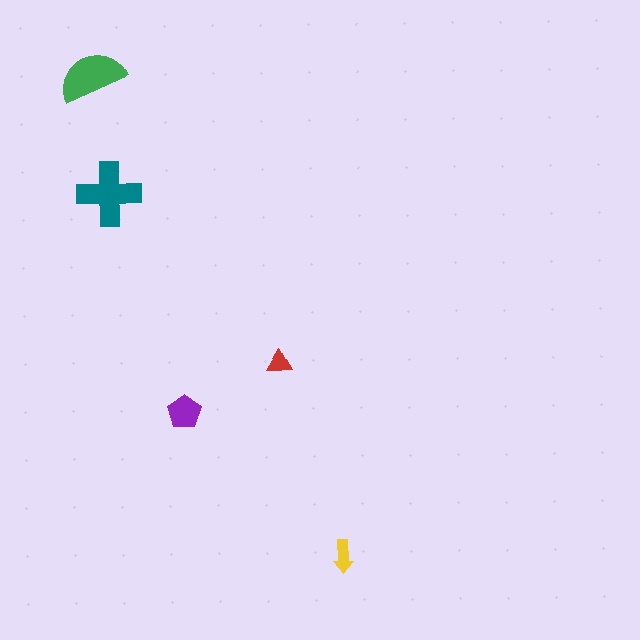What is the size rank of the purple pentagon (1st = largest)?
3rd.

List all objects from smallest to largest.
The red triangle, the yellow arrow, the purple pentagon, the green semicircle, the teal cross.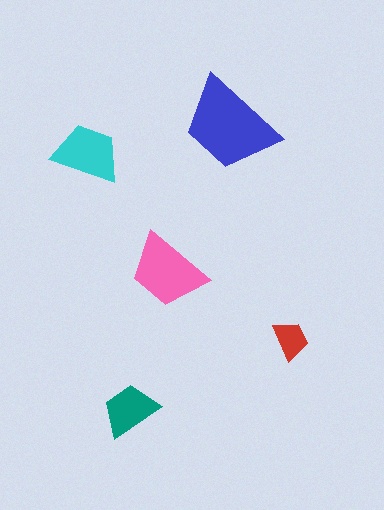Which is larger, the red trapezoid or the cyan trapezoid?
The cyan one.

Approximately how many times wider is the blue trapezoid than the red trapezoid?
About 2.5 times wider.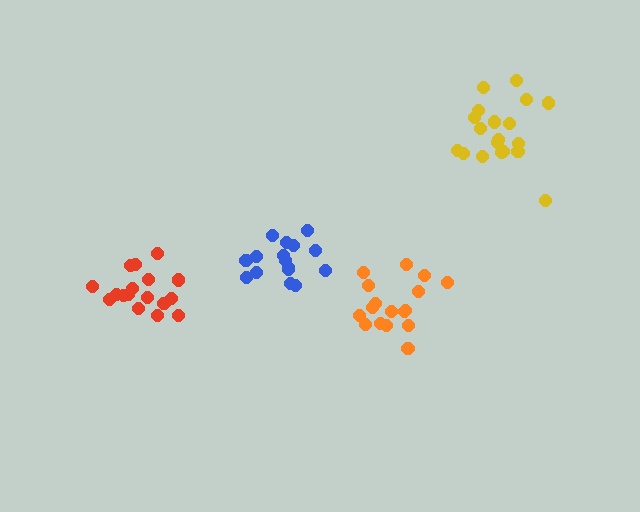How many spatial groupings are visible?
There are 4 spatial groupings.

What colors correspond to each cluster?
The clusters are colored: blue, yellow, red, orange.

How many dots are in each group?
Group 1: 16 dots, Group 2: 19 dots, Group 3: 17 dots, Group 4: 17 dots (69 total).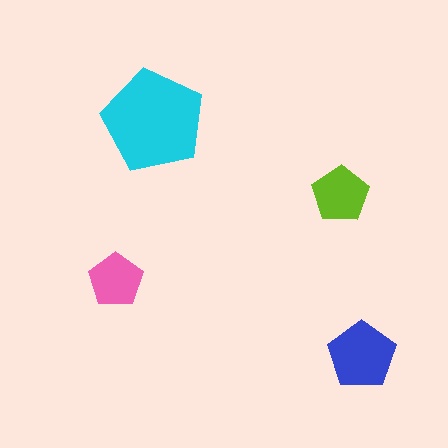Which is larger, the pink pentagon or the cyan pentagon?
The cyan one.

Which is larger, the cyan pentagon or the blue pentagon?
The cyan one.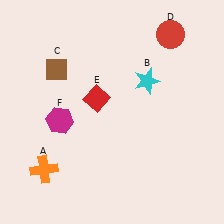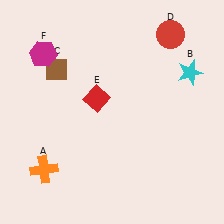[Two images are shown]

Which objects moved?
The objects that moved are: the cyan star (B), the magenta hexagon (F).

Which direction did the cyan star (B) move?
The cyan star (B) moved right.